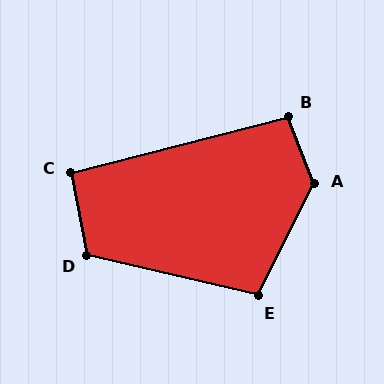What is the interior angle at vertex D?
Approximately 114 degrees (obtuse).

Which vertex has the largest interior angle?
A, at approximately 132 degrees.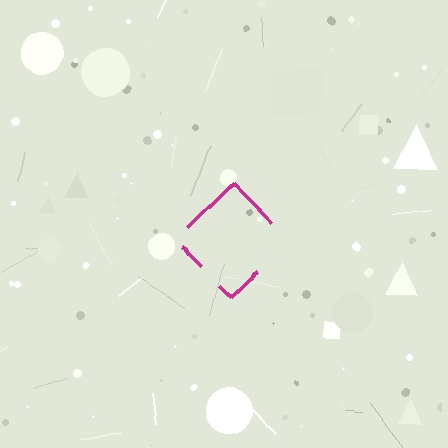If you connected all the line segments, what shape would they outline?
They would outline a diamond.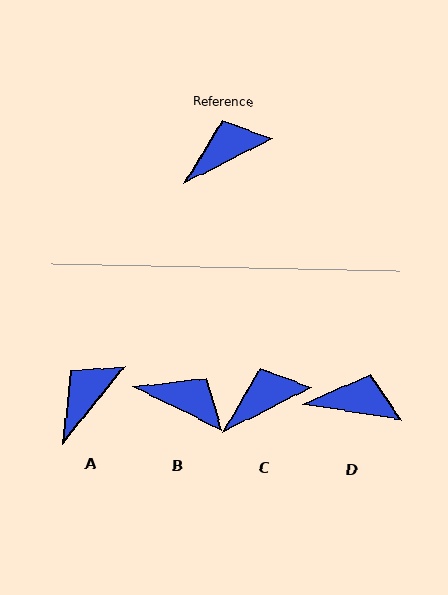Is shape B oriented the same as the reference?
No, it is off by about 53 degrees.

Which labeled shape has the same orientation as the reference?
C.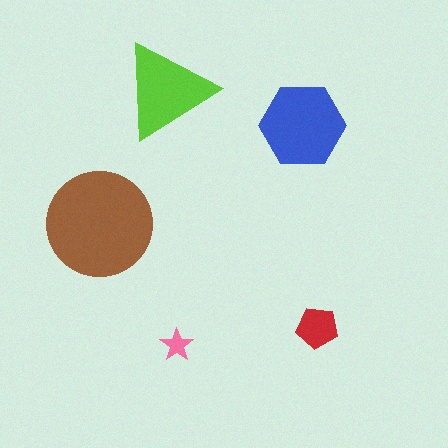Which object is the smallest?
The pink star.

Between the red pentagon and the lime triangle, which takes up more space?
The lime triangle.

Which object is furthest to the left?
The brown circle is leftmost.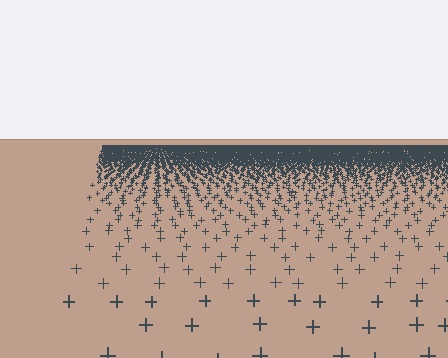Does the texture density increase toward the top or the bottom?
Density increases toward the top.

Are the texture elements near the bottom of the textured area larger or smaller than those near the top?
Larger. Near the bottom, elements are closer to the viewer and appear at a bigger on-screen size.